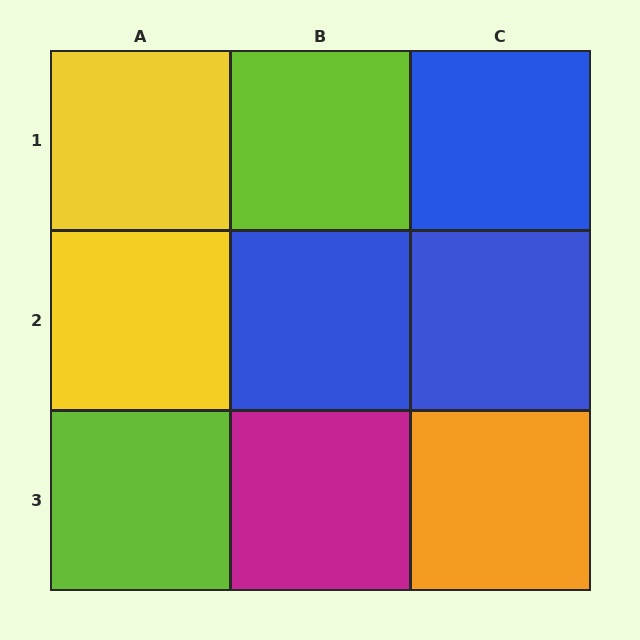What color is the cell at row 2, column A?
Yellow.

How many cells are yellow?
2 cells are yellow.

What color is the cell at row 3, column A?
Lime.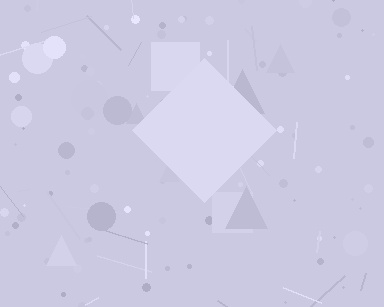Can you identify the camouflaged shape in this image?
The camouflaged shape is a diamond.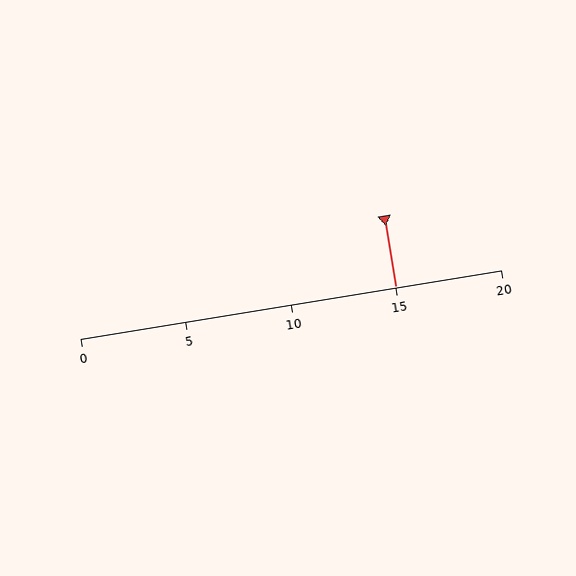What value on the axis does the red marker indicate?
The marker indicates approximately 15.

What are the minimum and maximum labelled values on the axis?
The axis runs from 0 to 20.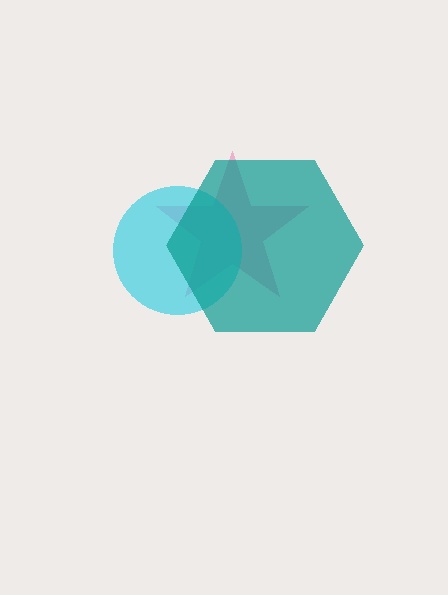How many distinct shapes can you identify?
There are 3 distinct shapes: a pink star, a cyan circle, a teal hexagon.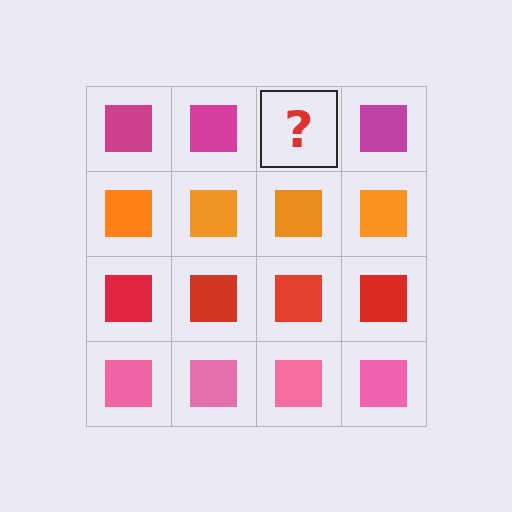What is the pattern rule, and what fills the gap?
The rule is that each row has a consistent color. The gap should be filled with a magenta square.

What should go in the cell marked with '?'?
The missing cell should contain a magenta square.